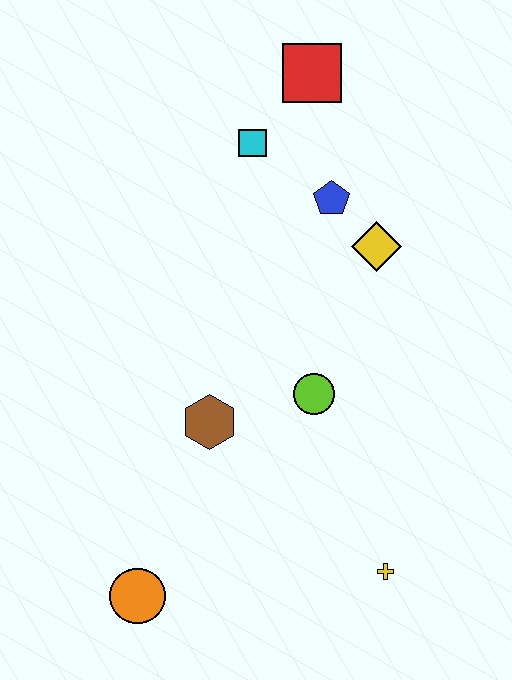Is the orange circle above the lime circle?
No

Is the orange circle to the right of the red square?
No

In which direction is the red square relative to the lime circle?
The red square is above the lime circle.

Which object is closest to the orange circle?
The brown hexagon is closest to the orange circle.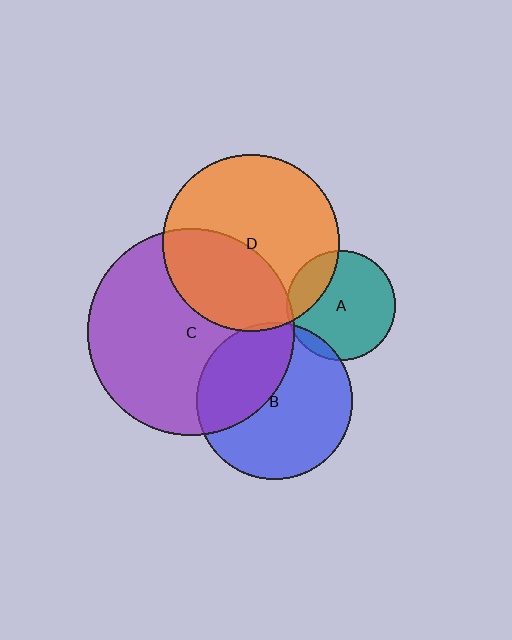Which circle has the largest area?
Circle C (purple).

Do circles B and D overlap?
Yes.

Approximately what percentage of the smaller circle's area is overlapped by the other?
Approximately 5%.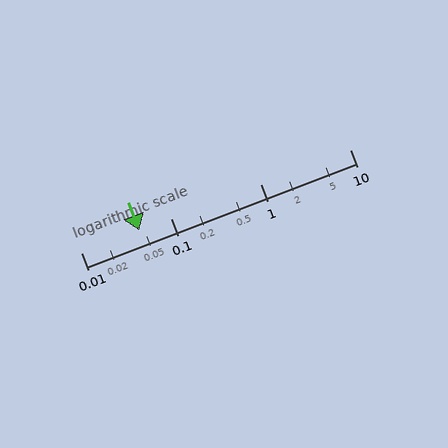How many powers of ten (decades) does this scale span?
The scale spans 3 decades, from 0.01 to 10.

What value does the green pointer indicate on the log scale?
The pointer indicates approximately 0.045.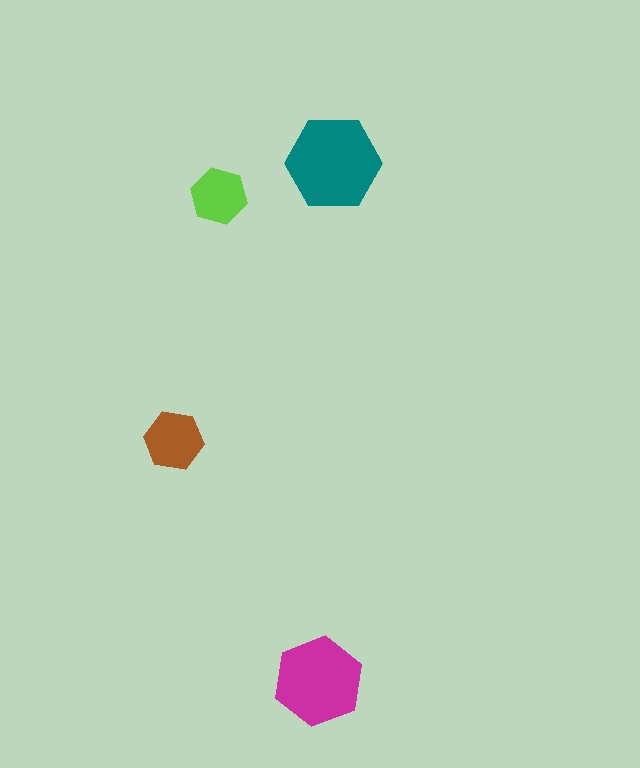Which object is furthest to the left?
The brown hexagon is leftmost.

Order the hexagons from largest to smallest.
the teal one, the magenta one, the brown one, the lime one.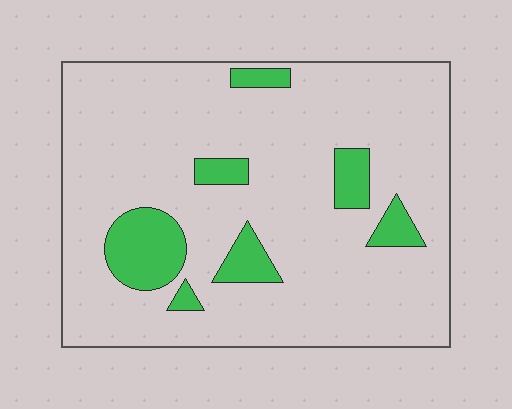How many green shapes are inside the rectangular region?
7.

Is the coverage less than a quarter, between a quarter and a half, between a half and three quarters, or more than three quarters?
Less than a quarter.